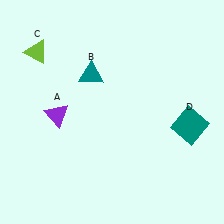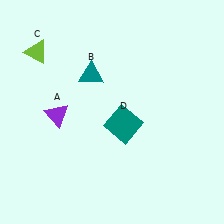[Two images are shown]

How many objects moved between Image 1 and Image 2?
1 object moved between the two images.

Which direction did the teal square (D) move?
The teal square (D) moved left.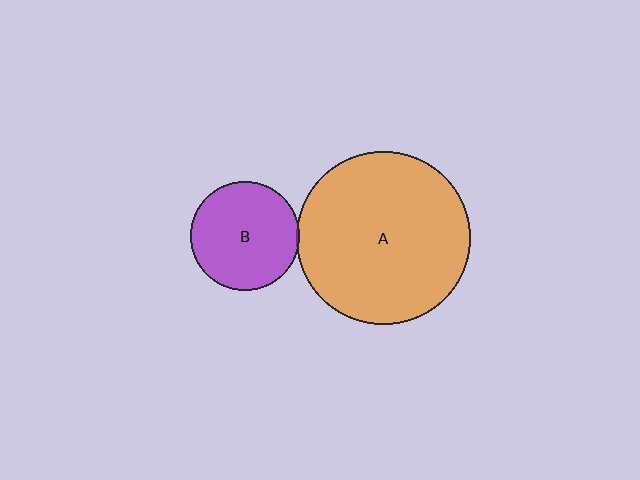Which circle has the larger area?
Circle A (orange).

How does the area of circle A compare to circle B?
Approximately 2.5 times.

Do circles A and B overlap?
Yes.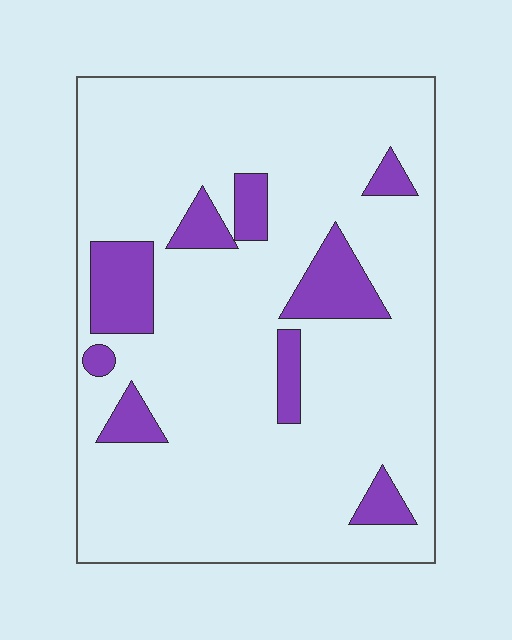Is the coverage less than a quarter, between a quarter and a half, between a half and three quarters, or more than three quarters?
Less than a quarter.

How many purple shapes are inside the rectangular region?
9.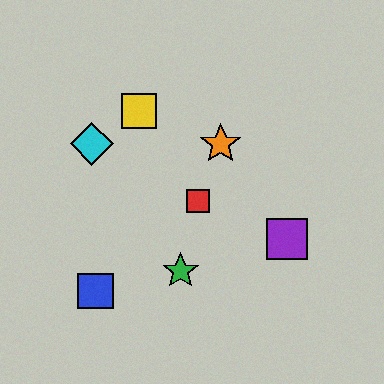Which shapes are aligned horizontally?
The orange star, the cyan diamond are aligned horizontally.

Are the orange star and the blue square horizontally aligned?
No, the orange star is at y≈144 and the blue square is at y≈291.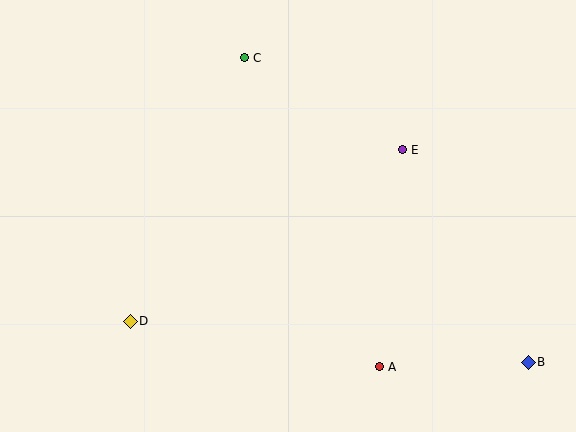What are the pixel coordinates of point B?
Point B is at (528, 362).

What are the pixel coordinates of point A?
Point A is at (379, 367).